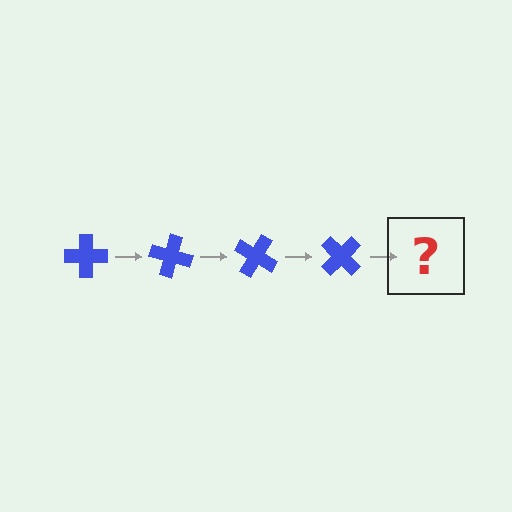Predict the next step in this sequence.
The next step is a blue cross rotated 60 degrees.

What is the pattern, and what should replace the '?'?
The pattern is that the cross rotates 15 degrees each step. The '?' should be a blue cross rotated 60 degrees.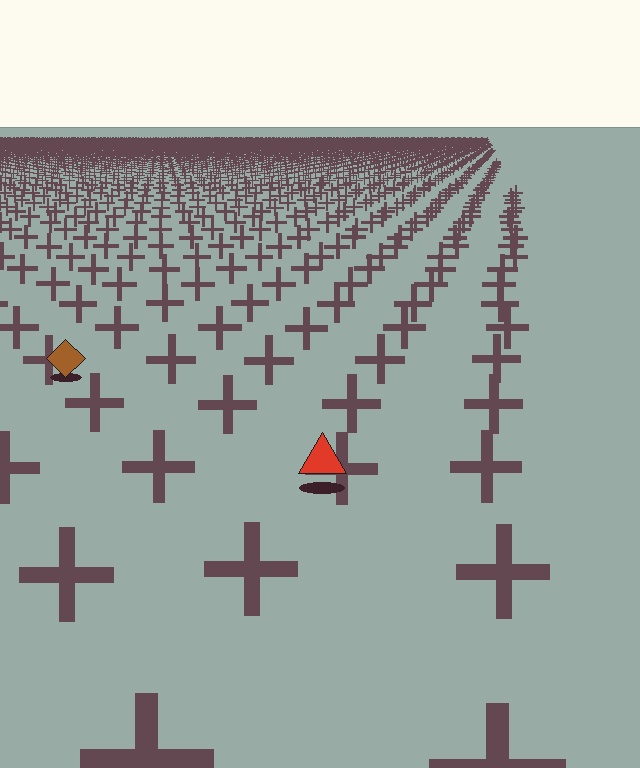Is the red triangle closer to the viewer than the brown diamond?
Yes. The red triangle is closer — you can tell from the texture gradient: the ground texture is coarser near it.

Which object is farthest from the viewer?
The brown diamond is farthest from the viewer. It appears smaller and the ground texture around it is denser.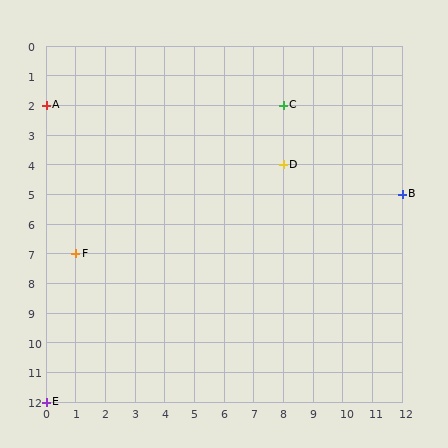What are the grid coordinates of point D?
Point D is at grid coordinates (8, 4).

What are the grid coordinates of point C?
Point C is at grid coordinates (8, 2).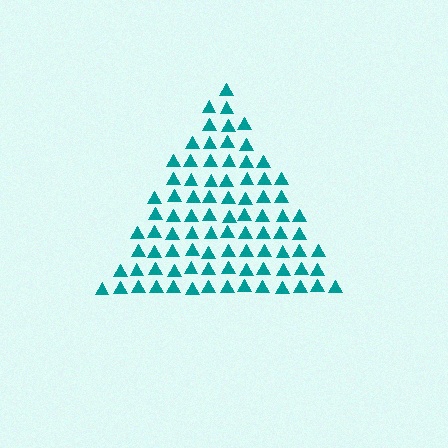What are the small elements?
The small elements are triangles.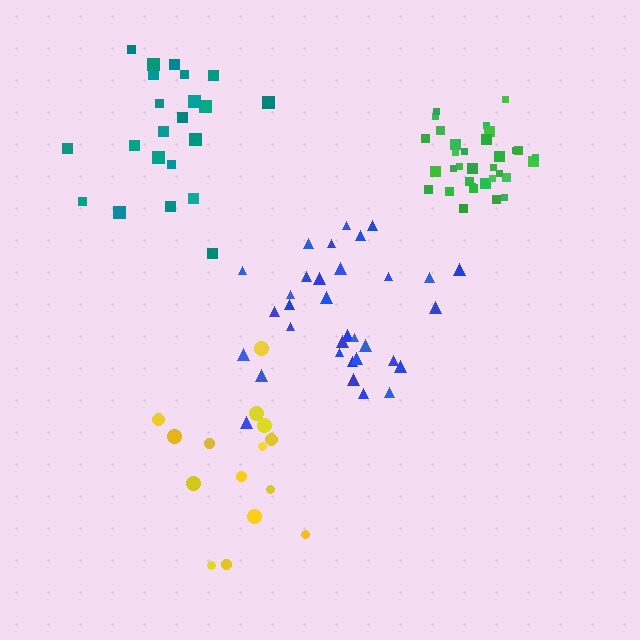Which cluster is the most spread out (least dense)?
Yellow.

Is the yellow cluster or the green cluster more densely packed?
Green.